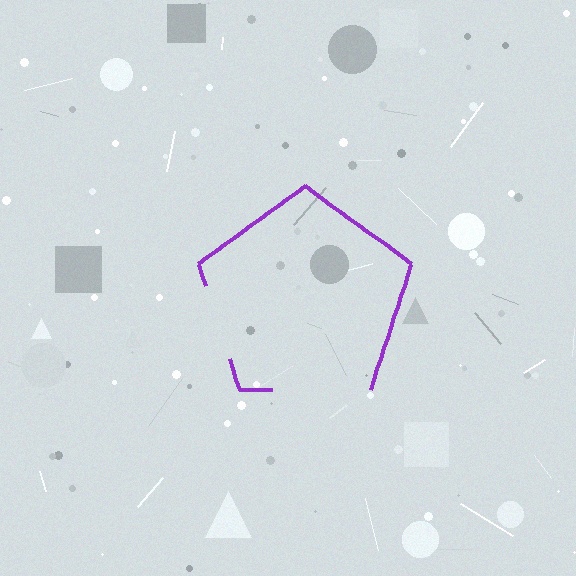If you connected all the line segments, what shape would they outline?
They would outline a pentagon.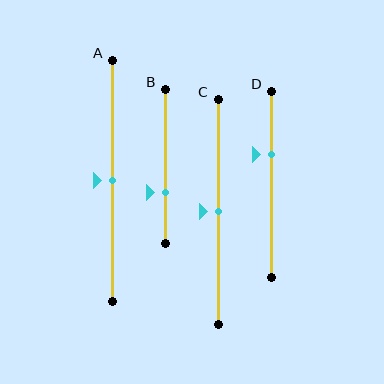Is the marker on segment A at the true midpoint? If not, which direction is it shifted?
Yes, the marker on segment A is at the true midpoint.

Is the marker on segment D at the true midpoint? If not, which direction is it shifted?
No, the marker on segment D is shifted upward by about 16% of the segment length.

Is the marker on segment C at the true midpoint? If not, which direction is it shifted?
Yes, the marker on segment C is at the true midpoint.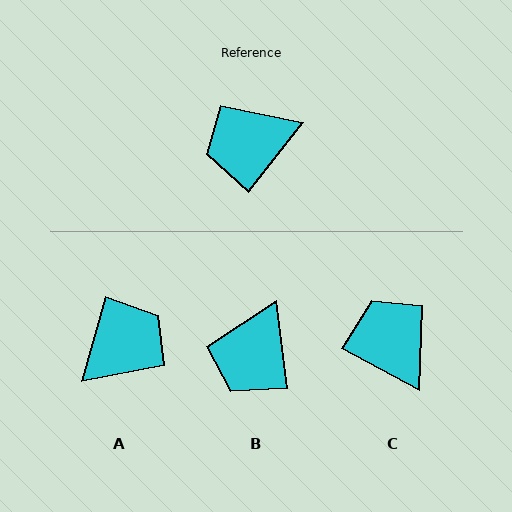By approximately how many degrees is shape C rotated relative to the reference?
Approximately 81 degrees clockwise.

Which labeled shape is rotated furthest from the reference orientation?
A, about 158 degrees away.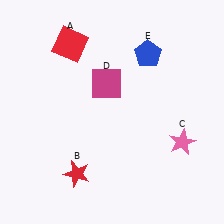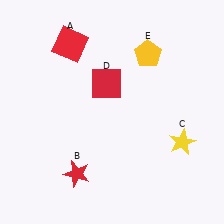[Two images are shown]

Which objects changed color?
C changed from pink to yellow. D changed from magenta to red. E changed from blue to yellow.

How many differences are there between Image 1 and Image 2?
There are 3 differences between the two images.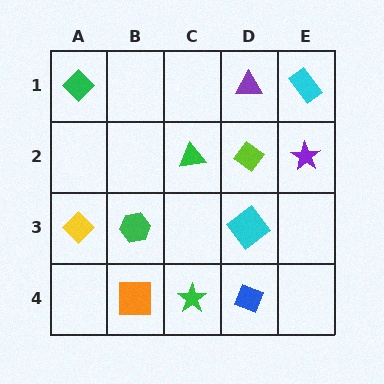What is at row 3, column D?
A cyan diamond.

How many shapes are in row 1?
3 shapes.